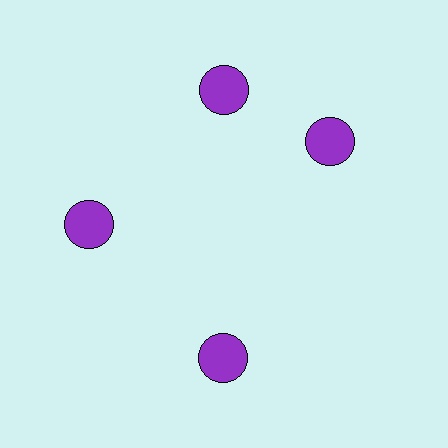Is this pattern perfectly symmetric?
No. The 4 purple circles are arranged in a ring, but one element near the 3 o'clock position is rotated out of alignment along the ring, breaking the 4-fold rotational symmetry.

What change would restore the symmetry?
The symmetry would be restored by rotating it back into even spacing with its neighbors so that all 4 circles sit at equal angles and equal distance from the center.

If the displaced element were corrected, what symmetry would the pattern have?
It would have 4-fold rotational symmetry — the pattern would map onto itself every 90 degrees.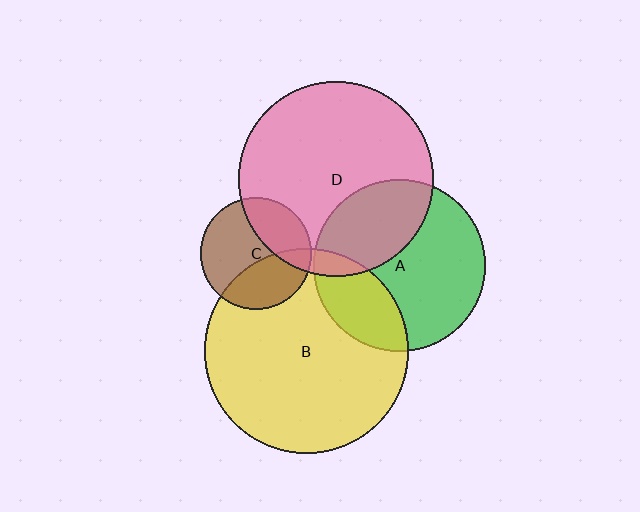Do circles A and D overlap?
Yes.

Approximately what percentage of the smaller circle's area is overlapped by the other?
Approximately 35%.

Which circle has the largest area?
Circle B (yellow).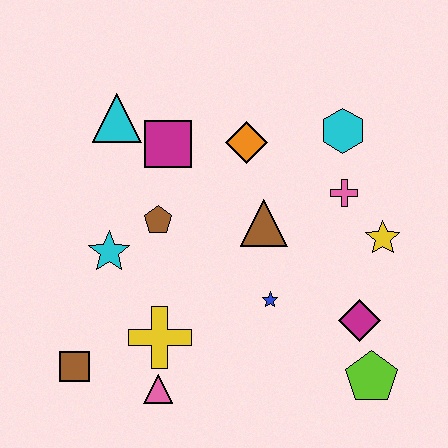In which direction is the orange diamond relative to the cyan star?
The orange diamond is to the right of the cyan star.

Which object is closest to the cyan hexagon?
The pink cross is closest to the cyan hexagon.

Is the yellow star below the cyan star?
No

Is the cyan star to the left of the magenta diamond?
Yes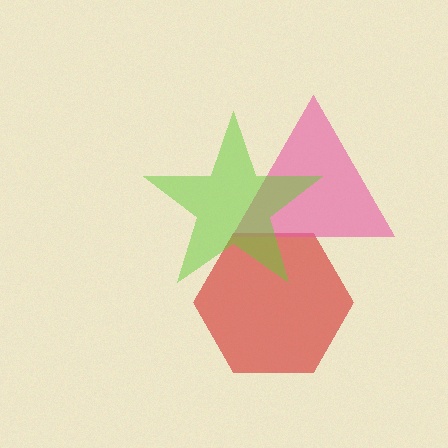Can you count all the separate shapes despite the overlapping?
Yes, there are 3 separate shapes.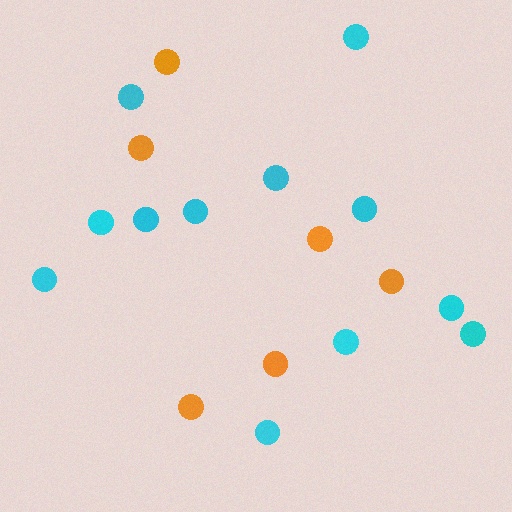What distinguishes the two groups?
There are 2 groups: one group of cyan circles (12) and one group of orange circles (6).